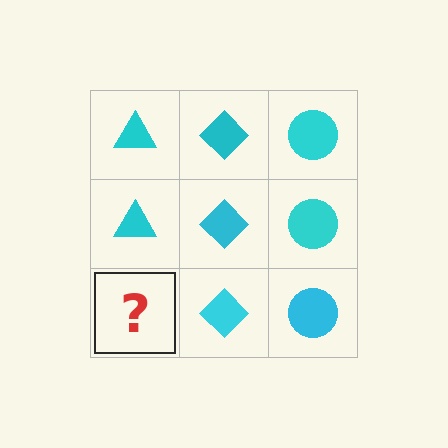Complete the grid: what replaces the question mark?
The question mark should be replaced with a cyan triangle.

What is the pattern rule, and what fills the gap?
The rule is that each column has a consistent shape. The gap should be filled with a cyan triangle.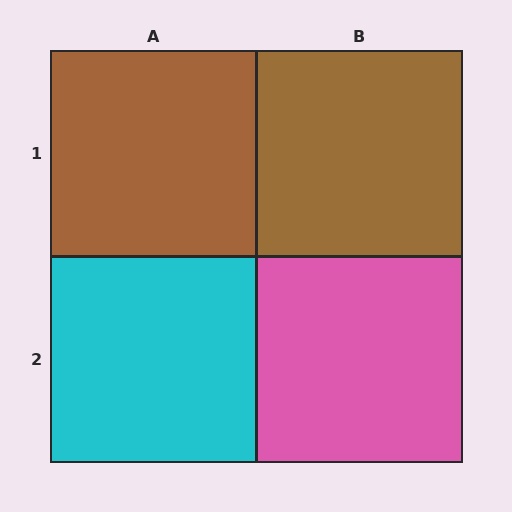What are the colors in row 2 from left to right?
Cyan, pink.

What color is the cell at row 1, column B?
Brown.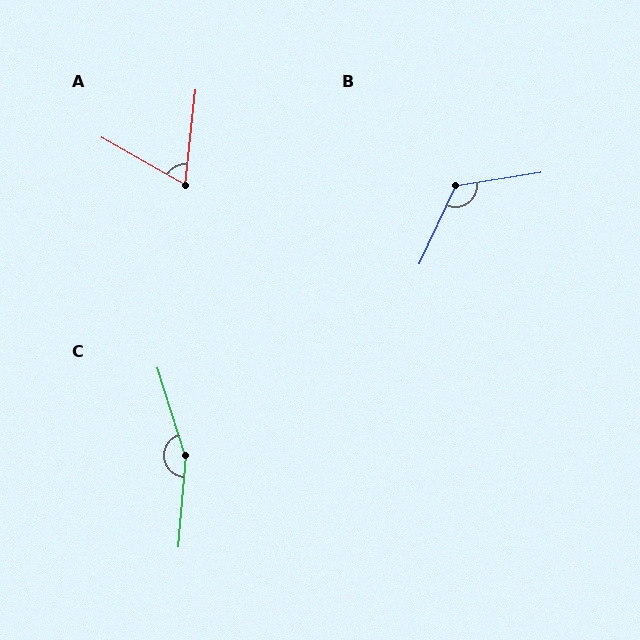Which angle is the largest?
C, at approximately 158 degrees.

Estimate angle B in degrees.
Approximately 124 degrees.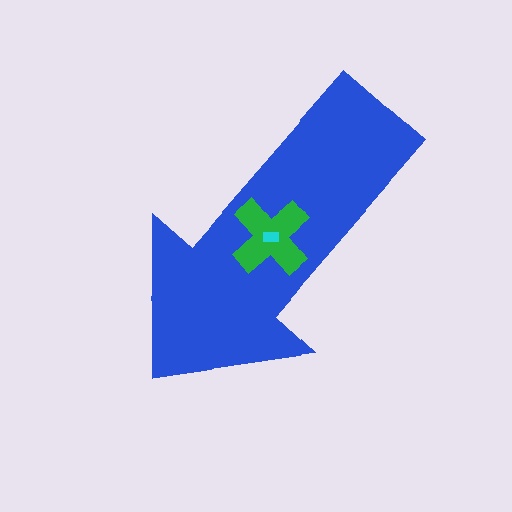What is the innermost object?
The cyan rectangle.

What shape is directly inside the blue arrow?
The green cross.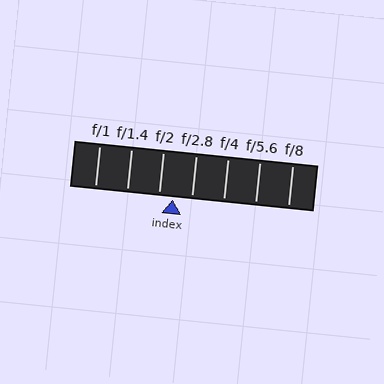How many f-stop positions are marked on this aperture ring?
There are 7 f-stop positions marked.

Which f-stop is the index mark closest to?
The index mark is closest to f/2.